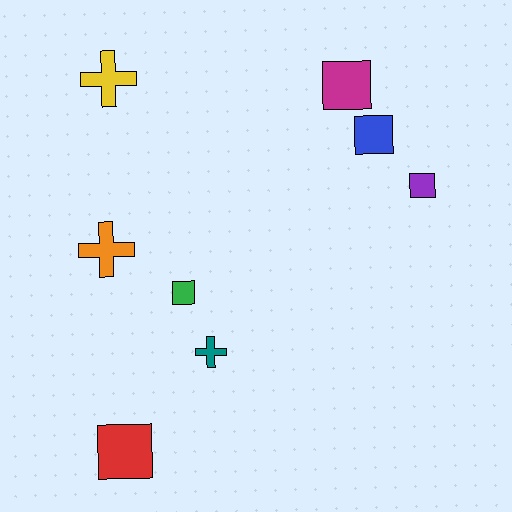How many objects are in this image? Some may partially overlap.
There are 8 objects.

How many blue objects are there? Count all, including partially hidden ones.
There is 1 blue object.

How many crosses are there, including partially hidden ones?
There are 3 crosses.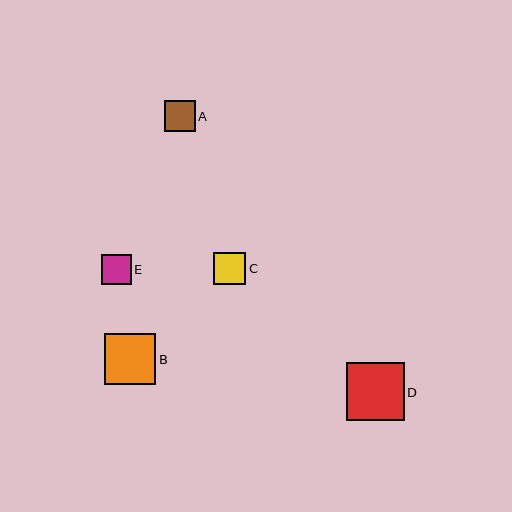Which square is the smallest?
Square E is the smallest with a size of approximately 30 pixels.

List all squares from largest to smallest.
From largest to smallest: D, B, C, A, E.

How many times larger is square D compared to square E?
Square D is approximately 2.0 times the size of square E.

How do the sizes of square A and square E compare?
Square A and square E are approximately the same size.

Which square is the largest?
Square D is the largest with a size of approximately 58 pixels.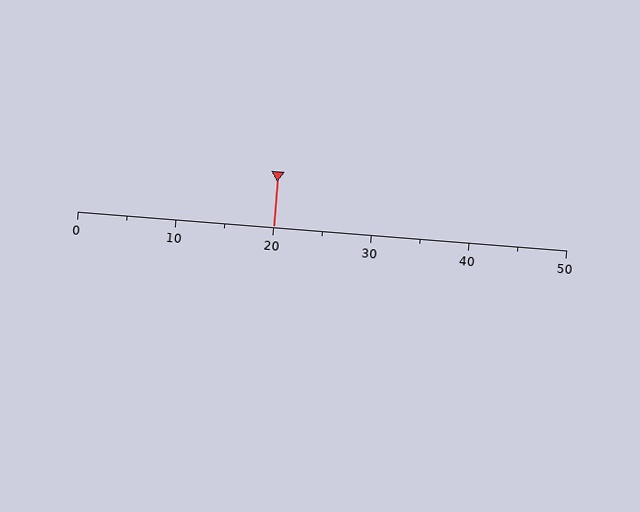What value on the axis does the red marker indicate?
The marker indicates approximately 20.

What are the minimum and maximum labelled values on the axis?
The axis runs from 0 to 50.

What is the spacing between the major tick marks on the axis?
The major ticks are spaced 10 apart.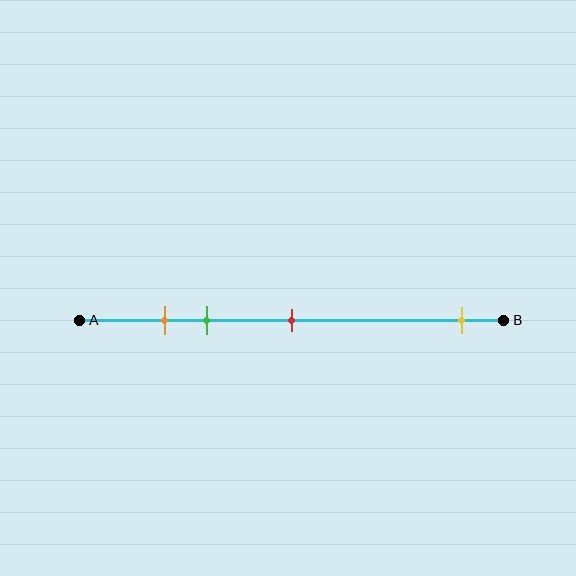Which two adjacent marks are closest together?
The orange and green marks are the closest adjacent pair.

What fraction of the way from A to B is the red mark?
The red mark is approximately 50% (0.5) of the way from A to B.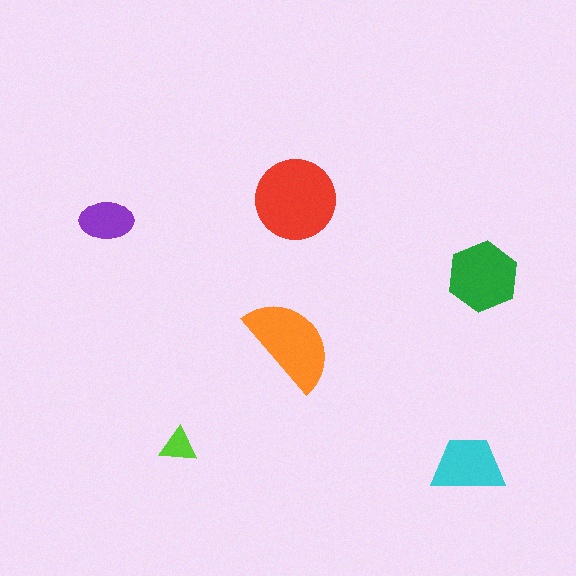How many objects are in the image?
There are 6 objects in the image.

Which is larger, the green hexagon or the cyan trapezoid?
The green hexagon.